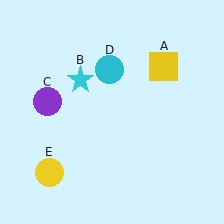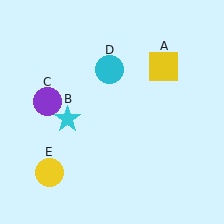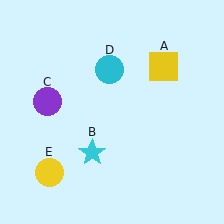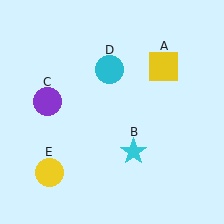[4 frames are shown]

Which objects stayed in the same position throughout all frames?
Yellow square (object A) and purple circle (object C) and cyan circle (object D) and yellow circle (object E) remained stationary.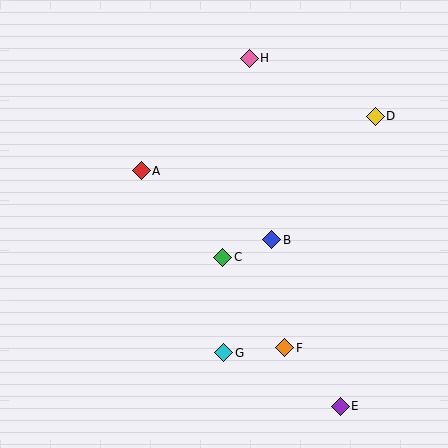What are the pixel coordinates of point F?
Point F is at (285, 348).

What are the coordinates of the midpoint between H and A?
The midpoint between H and A is at (195, 115).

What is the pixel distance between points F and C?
The distance between F and C is 110 pixels.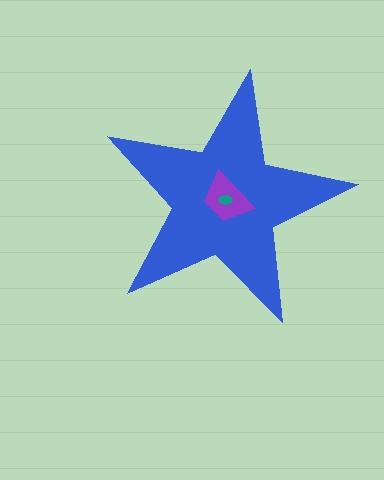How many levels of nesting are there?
3.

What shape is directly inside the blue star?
The purple trapezoid.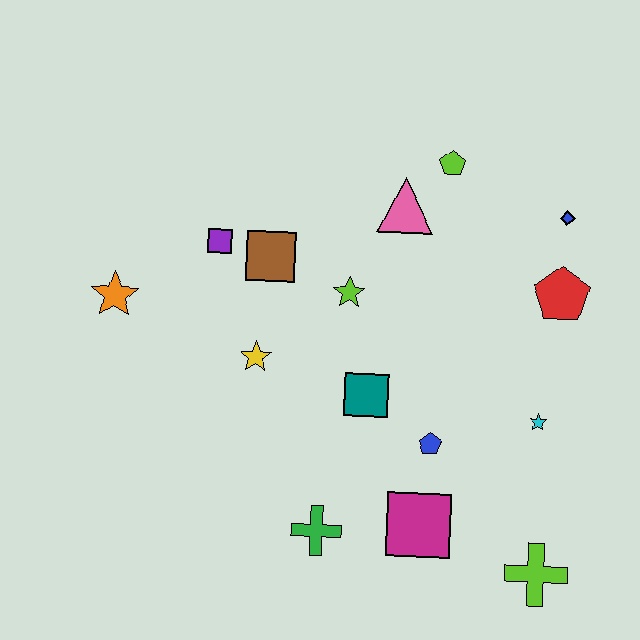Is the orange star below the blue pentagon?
No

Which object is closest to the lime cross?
The magenta square is closest to the lime cross.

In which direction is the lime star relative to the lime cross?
The lime star is above the lime cross.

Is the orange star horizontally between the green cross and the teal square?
No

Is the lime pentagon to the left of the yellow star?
No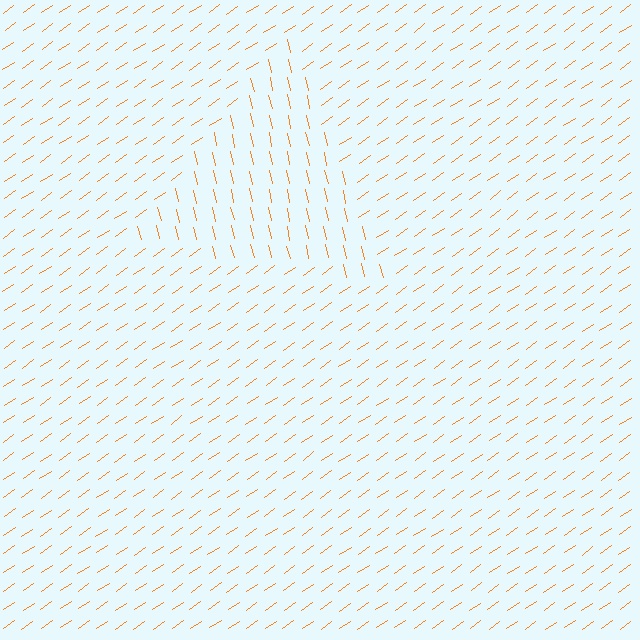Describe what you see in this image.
The image is filled with small orange line segments. A triangle region in the image has lines oriented differently from the surrounding lines, creating a visible texture boundary.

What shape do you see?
I see a triangle.